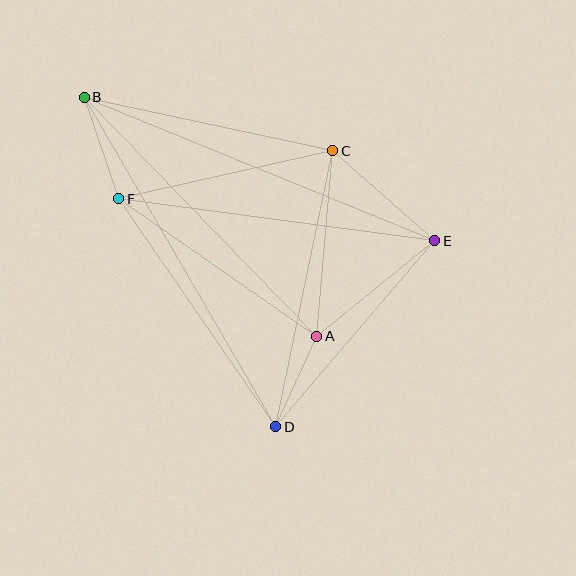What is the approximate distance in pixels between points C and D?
The distance between C and D is approximately 282 pixels.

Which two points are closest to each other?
Points A and D are closest to each other.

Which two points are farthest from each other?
Points B and D are farthest from each other.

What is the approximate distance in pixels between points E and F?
The distance between E and F is approximately 319 pixels.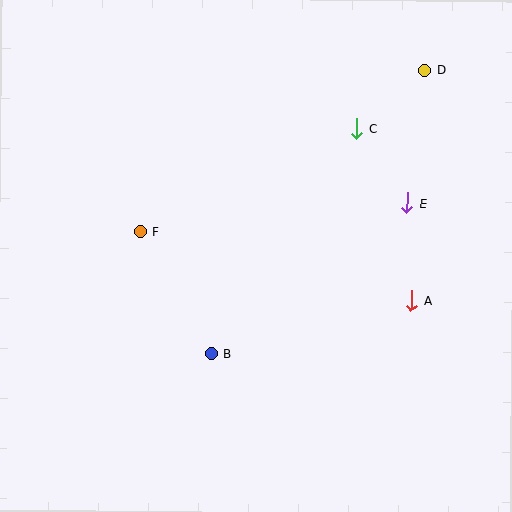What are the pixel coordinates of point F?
Point F is at (140, 232).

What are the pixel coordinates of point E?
Point E is at (407, 203).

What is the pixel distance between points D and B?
The distance between D and B is 355 pixels.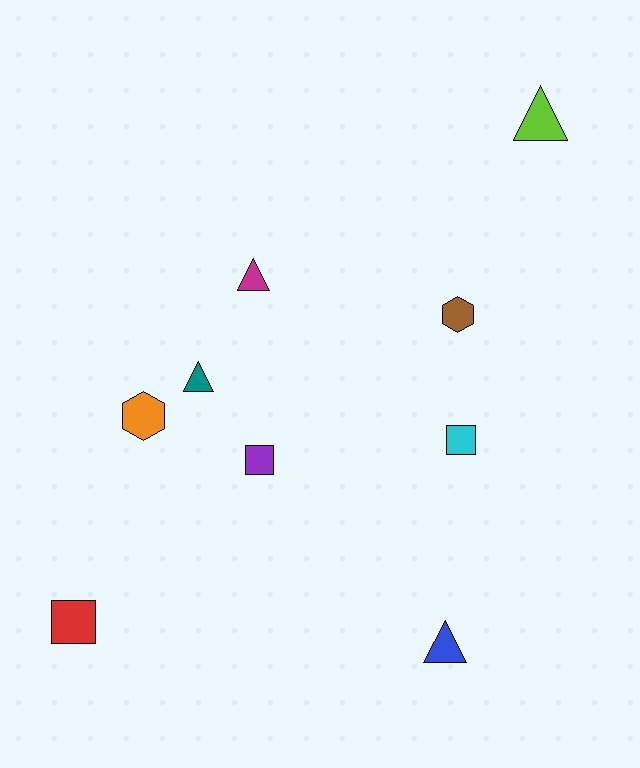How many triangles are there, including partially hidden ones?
There are 4 triangles.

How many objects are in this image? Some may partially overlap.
There are 9 objects.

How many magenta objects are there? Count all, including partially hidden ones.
There is 1 magenta object.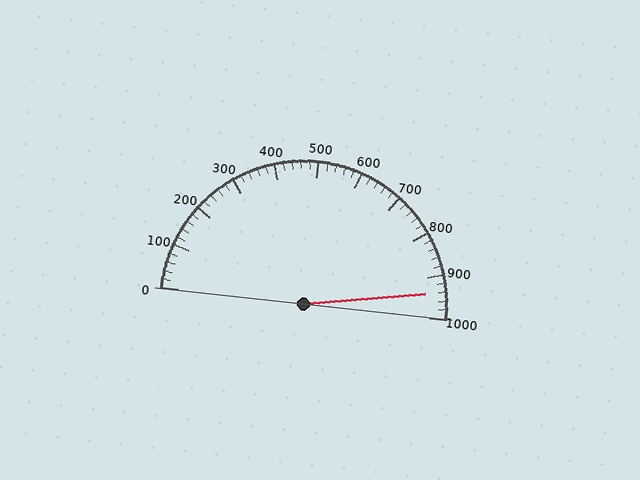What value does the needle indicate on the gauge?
The needle indicates approximately 940.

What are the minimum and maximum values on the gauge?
The gauge ranges from 0 to 1000.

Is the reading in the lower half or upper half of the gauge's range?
The reading is in the upper half of the range (0 to 1000).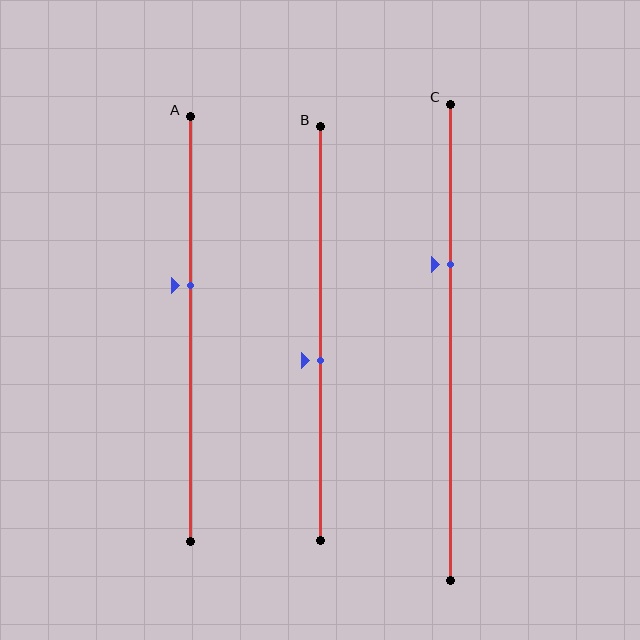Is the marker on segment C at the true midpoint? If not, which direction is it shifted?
No, the marker on segment C is shifted upward by about 16% of the segment length.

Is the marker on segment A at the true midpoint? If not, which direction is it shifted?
No, the marker on segment A is shifted upward by about 10% of the segment length.